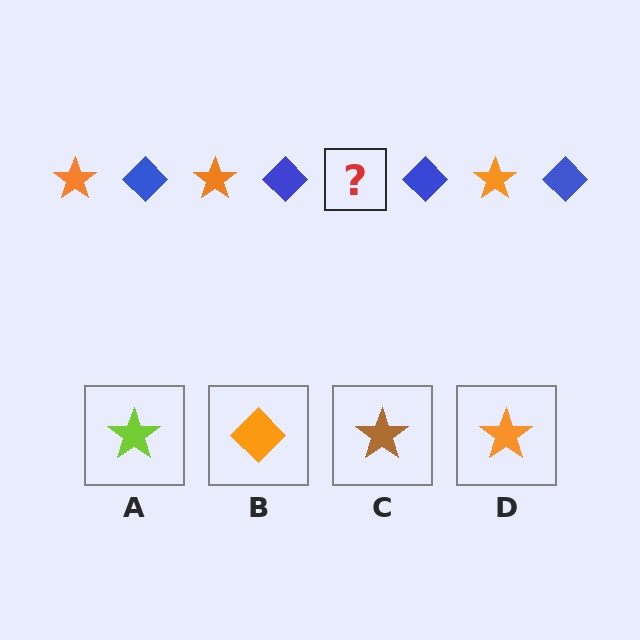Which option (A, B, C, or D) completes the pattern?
D.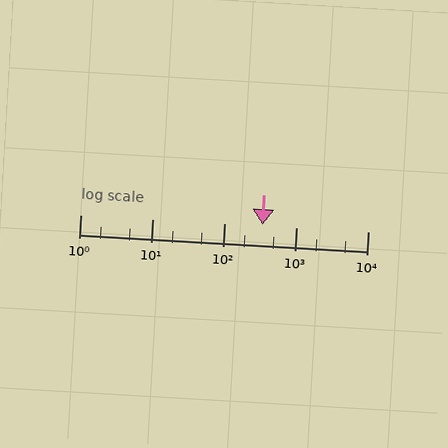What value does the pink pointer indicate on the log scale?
The pointer indicates approximately 340.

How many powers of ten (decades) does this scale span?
The scale spans 4 decades, from 1 to 10000.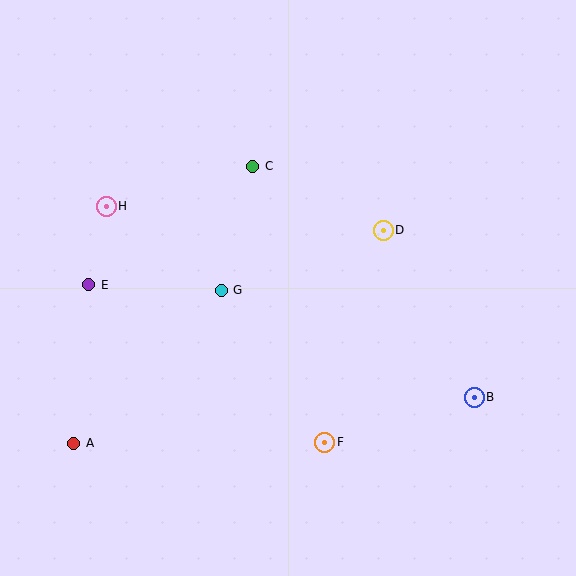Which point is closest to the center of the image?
Point G at (221, 290) is closest to the center.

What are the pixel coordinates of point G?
Point G is at (221, 290).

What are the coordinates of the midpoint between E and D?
The midpoint between E and D is at (236, 258).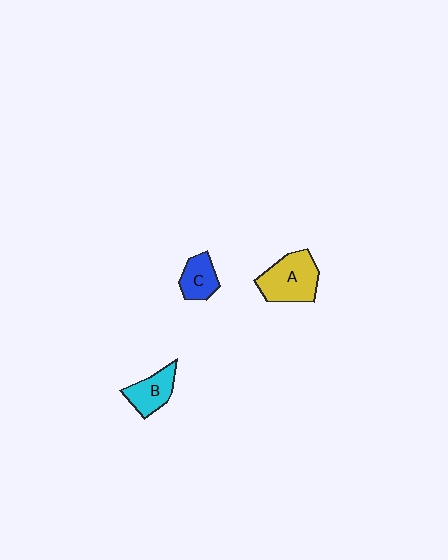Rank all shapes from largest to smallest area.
From largest to smallest: A (yellow), B (cyan), C (blue).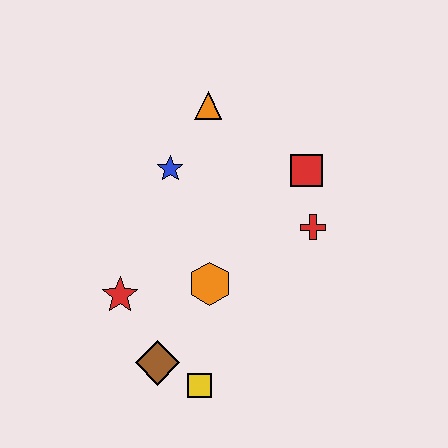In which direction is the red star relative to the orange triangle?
The red star is below the orange triangle.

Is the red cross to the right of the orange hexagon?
Yes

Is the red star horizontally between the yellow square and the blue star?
No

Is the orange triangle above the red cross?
Yes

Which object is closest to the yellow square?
The brown diamond is closest to the yellow square.